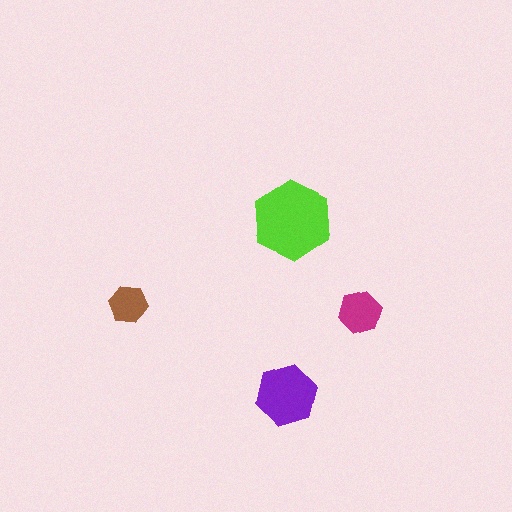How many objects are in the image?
There are 4 objects in the image.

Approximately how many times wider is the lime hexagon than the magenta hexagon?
About 2 times wider.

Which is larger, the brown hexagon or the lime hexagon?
The lime one.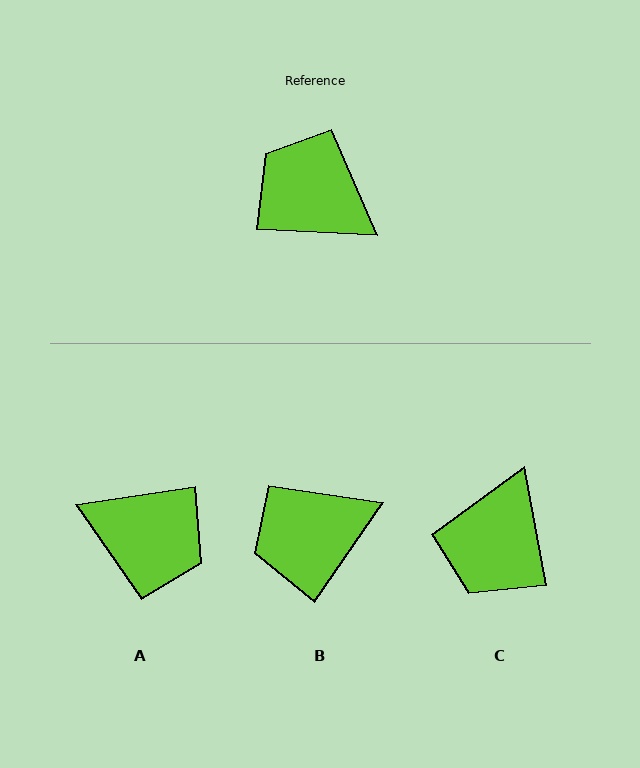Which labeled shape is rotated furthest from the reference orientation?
A, about 169 degrees away.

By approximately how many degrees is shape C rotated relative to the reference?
Approximately 103 degrees counter-clockwise.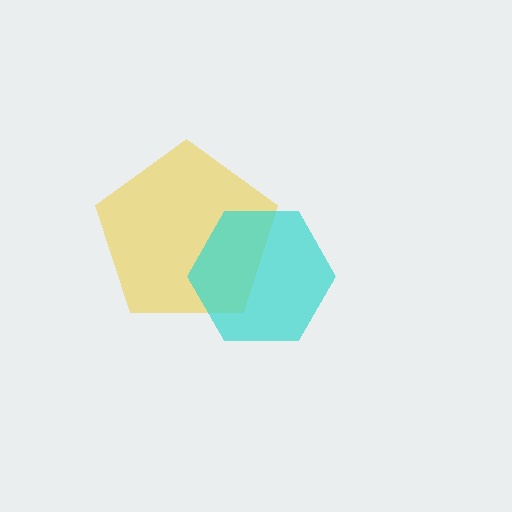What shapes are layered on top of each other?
The layered shapes are: a yellow pentagon, a cyan hexagon.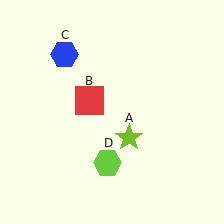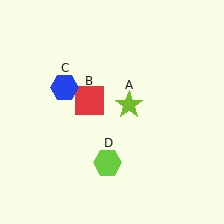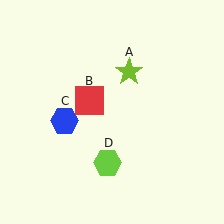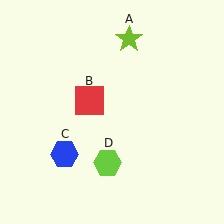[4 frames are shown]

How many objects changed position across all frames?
2 objects changed position: lime star (object A), blue hexagon (object C).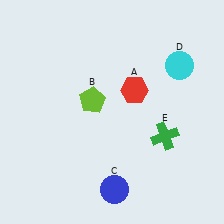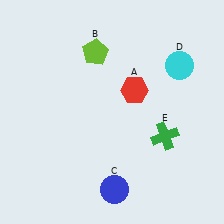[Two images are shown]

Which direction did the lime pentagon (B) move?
The lime pentagon (B) moved up.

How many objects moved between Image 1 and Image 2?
1 object moved between the two images.